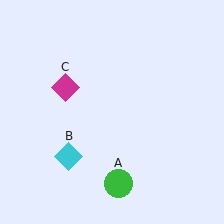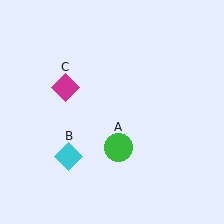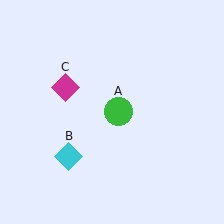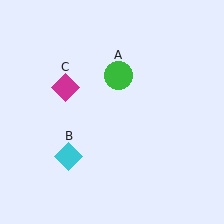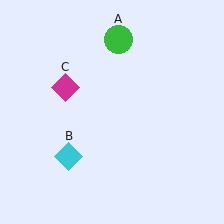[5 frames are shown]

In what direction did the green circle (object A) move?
The green circle (object A) moved up.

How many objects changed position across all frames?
1 object changed position: green circle (object A).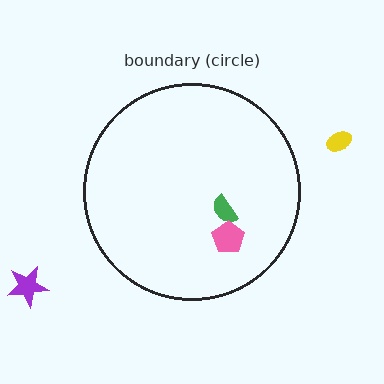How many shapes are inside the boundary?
2 inside, 2 outside.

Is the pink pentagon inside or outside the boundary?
Inside.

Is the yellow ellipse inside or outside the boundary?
Outside.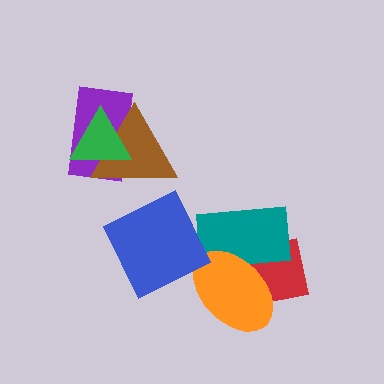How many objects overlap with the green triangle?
2 objects overlap with the green triangle.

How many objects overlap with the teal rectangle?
2 objects overlap with the teal rectangle.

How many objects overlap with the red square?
2 objects overlap with the red square.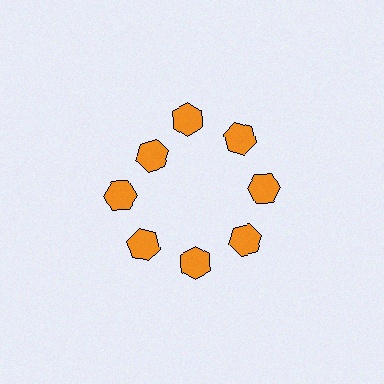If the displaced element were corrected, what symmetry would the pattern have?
It would have 8-fold rotational symmetry — the pattern would map onto itself every 45 degrees.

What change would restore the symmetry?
The symmetry would be restored by moving it outward, back onto the ring so that all 8 hexagons sit at equal angles and equal distance from the center.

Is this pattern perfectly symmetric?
No. The 8 orange hexagons are arranged in a ring, but one element near the 10 o'clock position is pulled inward toward the center, breaking the 8-fold rotational symmetry.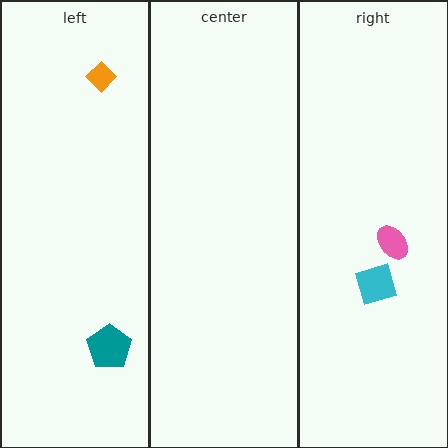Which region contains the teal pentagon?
The left region.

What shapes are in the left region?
The teal pentagon, the orange diamond.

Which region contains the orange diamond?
The left region.